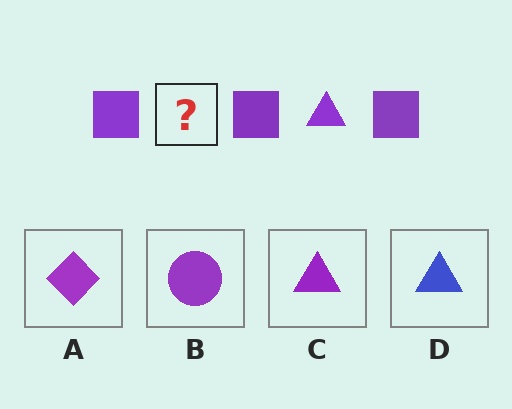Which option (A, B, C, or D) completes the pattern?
C.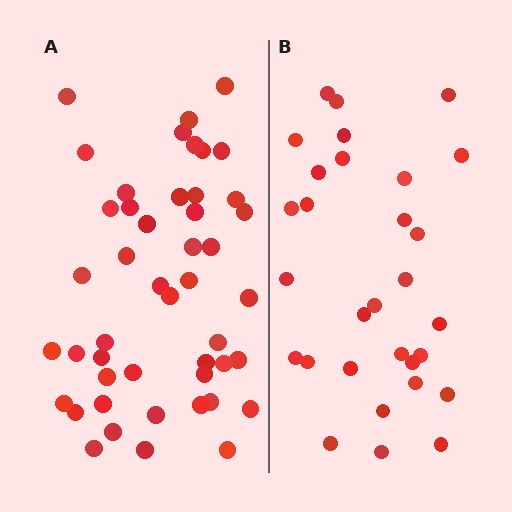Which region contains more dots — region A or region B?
Region A (the left region) has more dots.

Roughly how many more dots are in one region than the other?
Region A has approximately 15 more dots than region B.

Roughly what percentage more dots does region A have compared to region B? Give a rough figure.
About 55% more.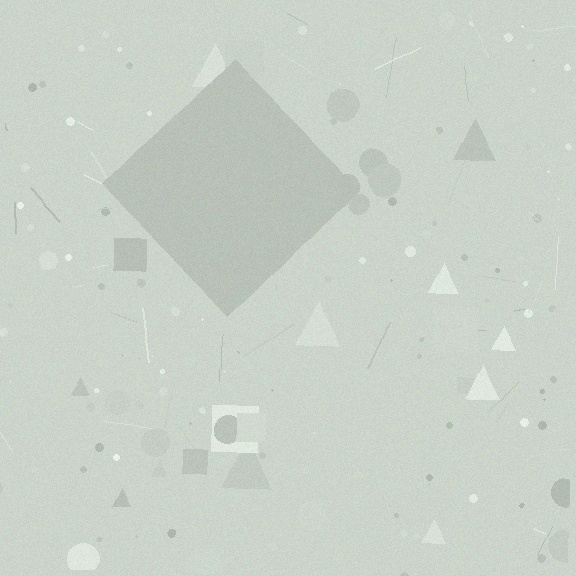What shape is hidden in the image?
A diamond is hidden in the image.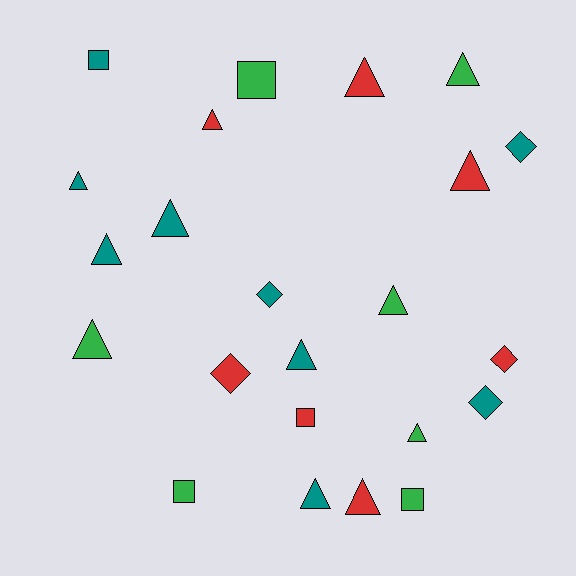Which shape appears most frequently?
Triangle, with 13 objects.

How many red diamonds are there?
There are 2 red diamonds.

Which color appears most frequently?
Teal, with 9 objects.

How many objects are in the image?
There are 23 objects.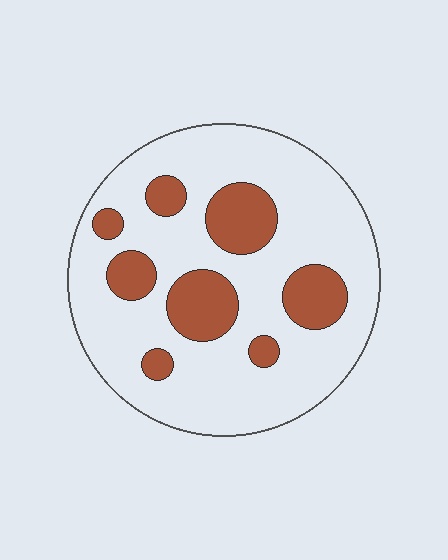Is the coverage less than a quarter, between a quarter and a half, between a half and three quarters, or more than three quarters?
Less than a quarter.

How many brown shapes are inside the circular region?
8.